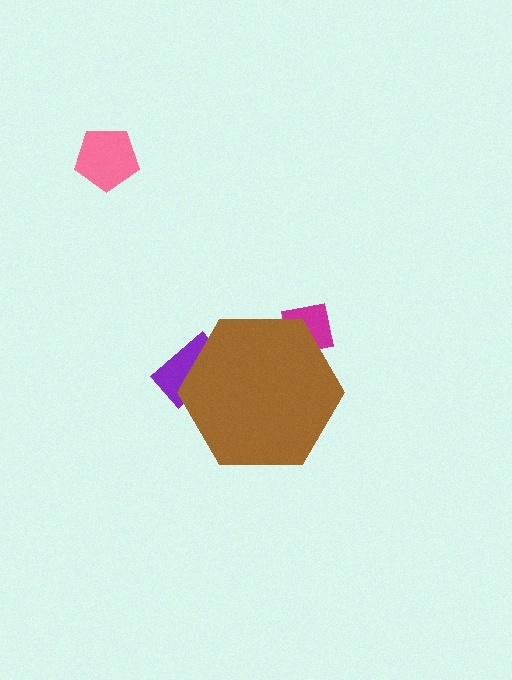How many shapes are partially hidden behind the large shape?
2 shapes are partially hidden.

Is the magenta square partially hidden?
Yes, the magenta square is partially hidden behind the brown hexagon.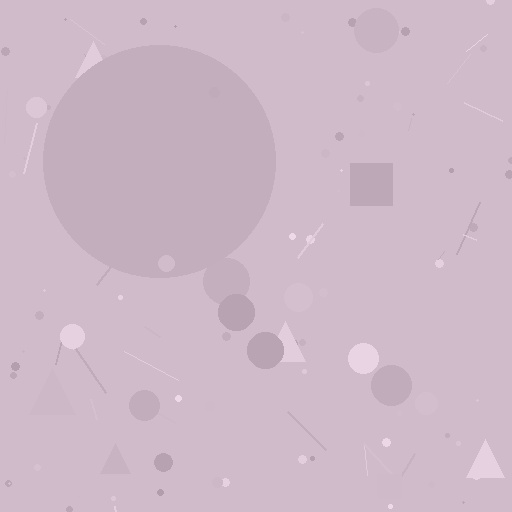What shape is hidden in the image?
A circle is hidden in the image.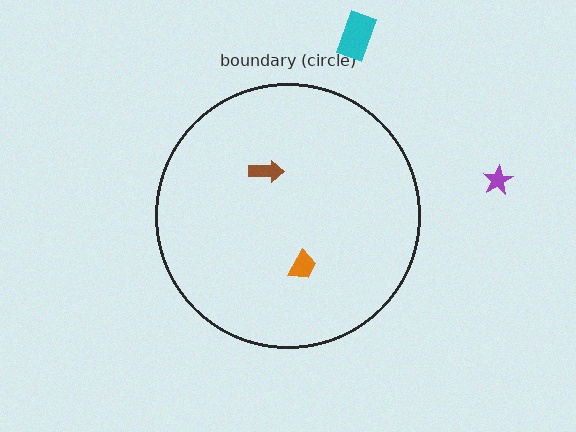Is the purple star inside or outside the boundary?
Outside.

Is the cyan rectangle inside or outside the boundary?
Outside.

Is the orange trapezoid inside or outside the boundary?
Inside.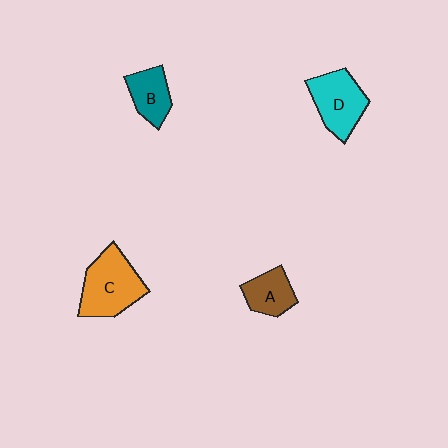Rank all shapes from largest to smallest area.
From largest to smallest: C (orange), D (cyan), B (teal), A (brown).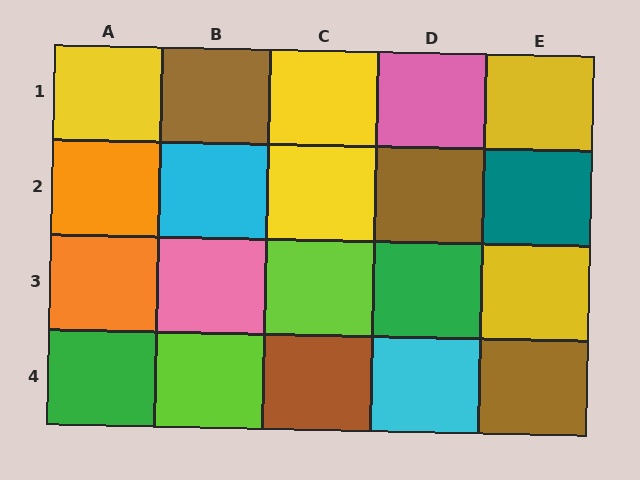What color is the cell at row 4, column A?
Green.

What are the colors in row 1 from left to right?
Yellow, brown, yellow, pink, yellow.